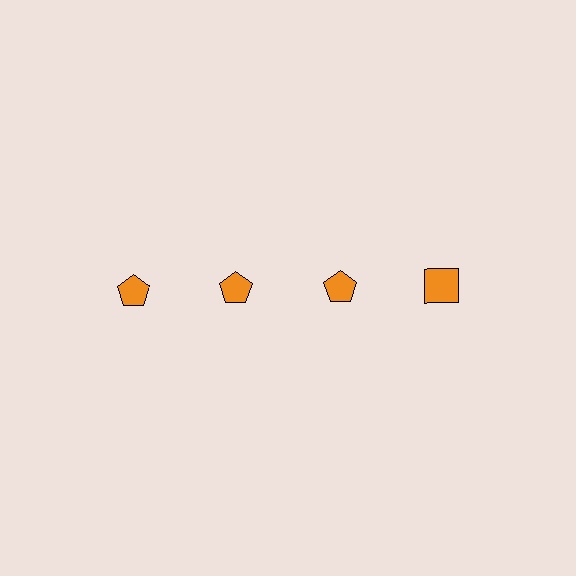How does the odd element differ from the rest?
It has a different shape: square instead of pentagon.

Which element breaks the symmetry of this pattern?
The orange square in the top row, second from right column breaks the symmetry. All other shapes are orange pentagons.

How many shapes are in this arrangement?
There are 4 shapes arranged in a grid pattern.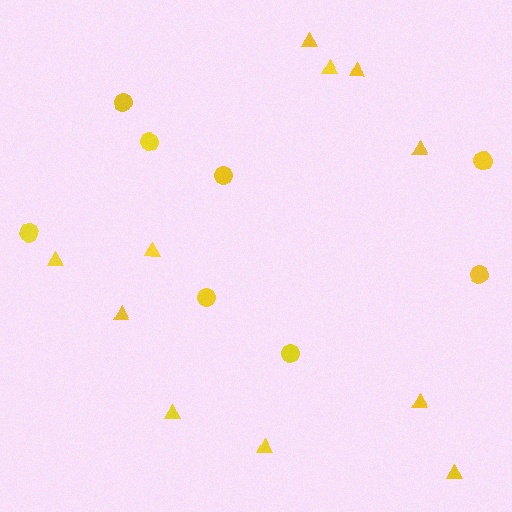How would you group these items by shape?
There are 2 groups: one group of circles (8) and one group of triangles (11).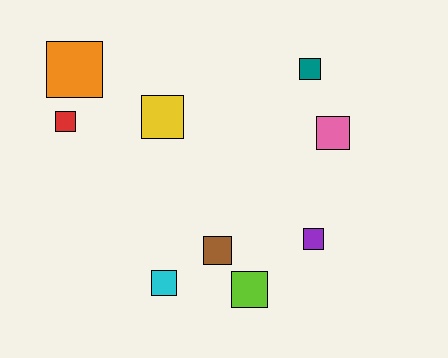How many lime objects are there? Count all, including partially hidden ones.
There is 1 lime object.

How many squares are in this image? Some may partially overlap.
There are 9 squares.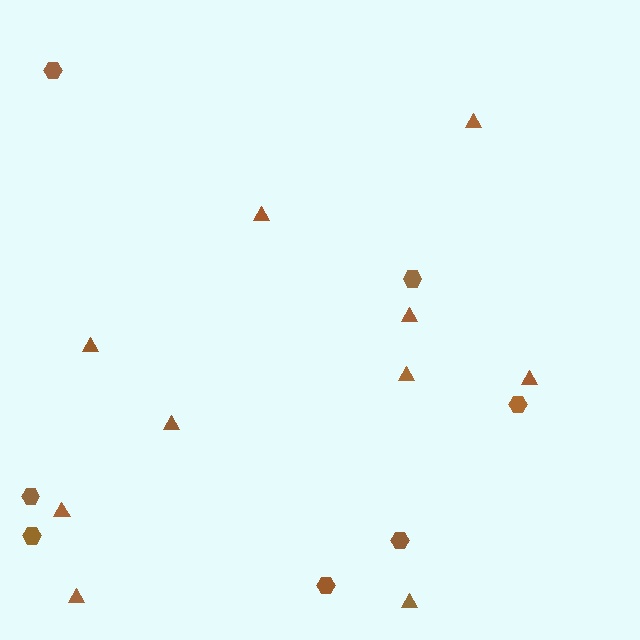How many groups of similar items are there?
There are 2 groups: one group of hexagons (7) and one group of triangles (10).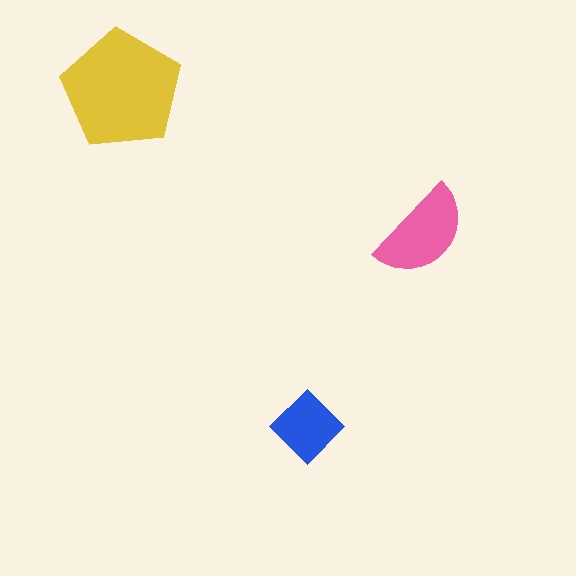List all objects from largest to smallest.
The yellow pentagon, the pink semicircle, the blue diamond.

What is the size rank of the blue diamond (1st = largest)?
3rd.